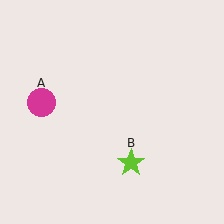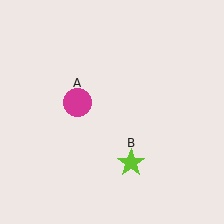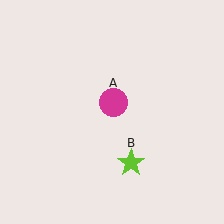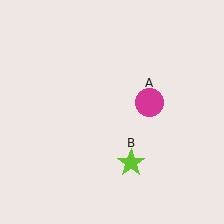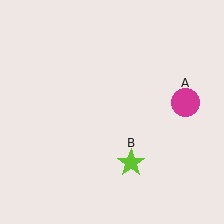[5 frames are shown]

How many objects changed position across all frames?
1 object changed position: magenta circle (object A).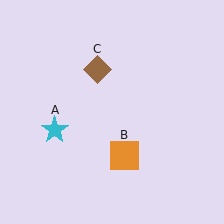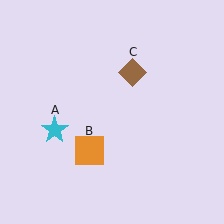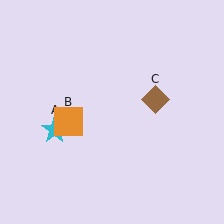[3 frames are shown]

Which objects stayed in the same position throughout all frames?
Cyan star (object A) remained stationary.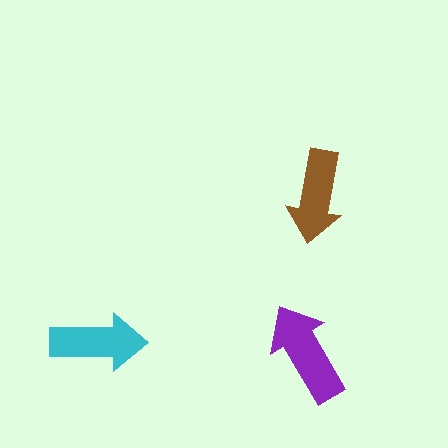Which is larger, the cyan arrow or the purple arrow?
The purple one.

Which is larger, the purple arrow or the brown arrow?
The purple one.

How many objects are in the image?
There are 3 objects in the image.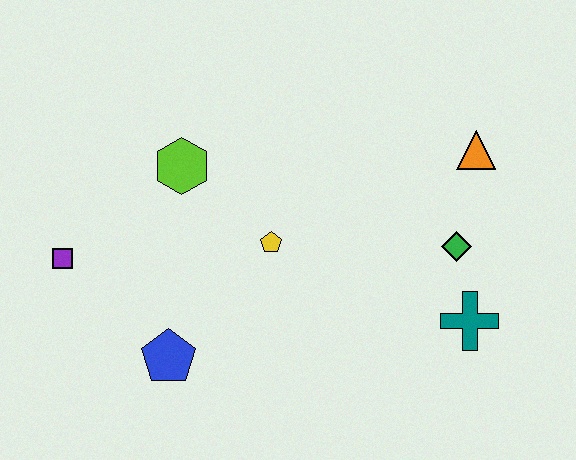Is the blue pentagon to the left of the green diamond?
Yes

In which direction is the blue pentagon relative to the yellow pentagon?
The blue pentagon is below the yellow pentagon.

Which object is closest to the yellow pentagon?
The lime hexagon is closest to the yellow pentagon.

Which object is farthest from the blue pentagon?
The orange triangle is farthest from the blue pentagon.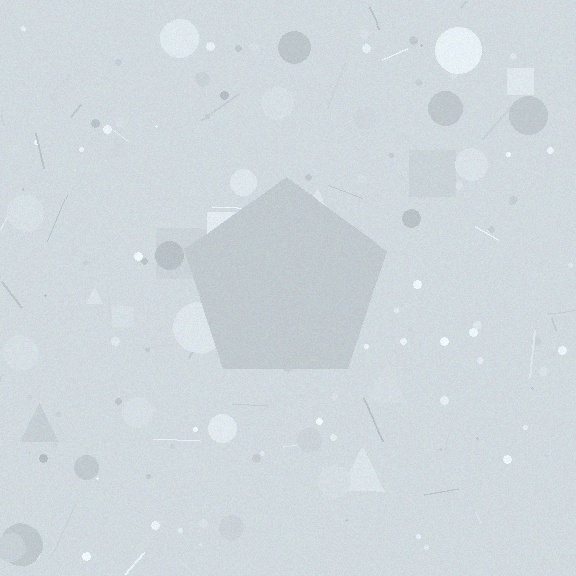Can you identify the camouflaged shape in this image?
The camouflaged shape is a pentagon.